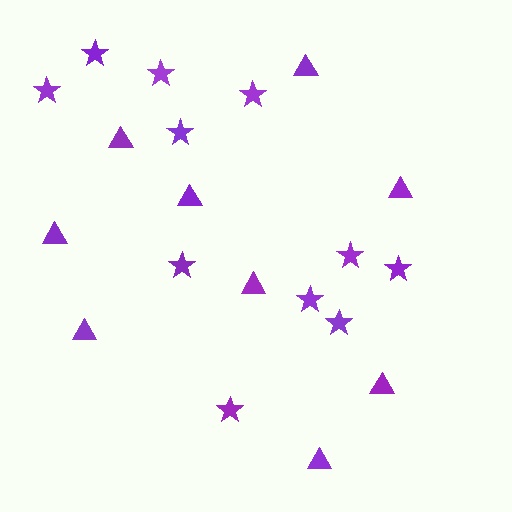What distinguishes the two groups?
There are 2 groups: one group of stars (11) and one group of triangles (9).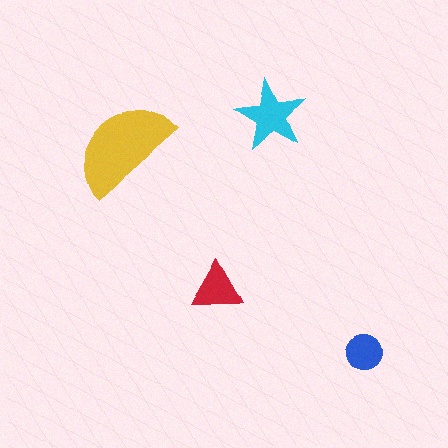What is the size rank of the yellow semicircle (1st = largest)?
1st.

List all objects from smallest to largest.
The blue circle, the red triangle, the cyan star, the yellow semicircle.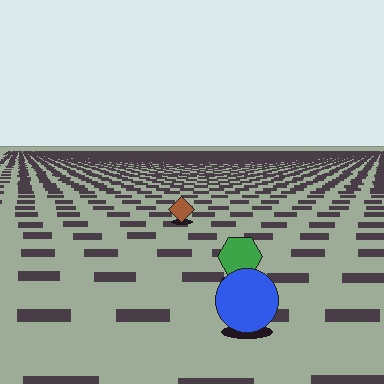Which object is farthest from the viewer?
The brown diamond is farthest from the viewer. It appears smaller and the ground texture around it is denser.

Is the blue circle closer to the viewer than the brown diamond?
Yes. The blue circle is closer — you can tell from the texture gradient: the ground texture is coarser near it.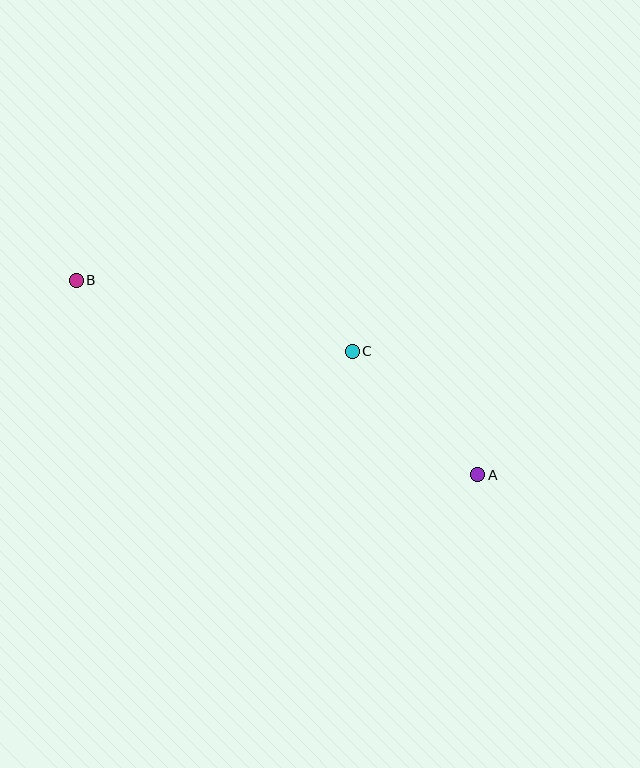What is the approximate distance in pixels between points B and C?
The distance between B and C is approximately 285 pixels.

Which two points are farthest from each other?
Points A and B are farthest from each other.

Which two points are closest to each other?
Points A and C are closest to each other.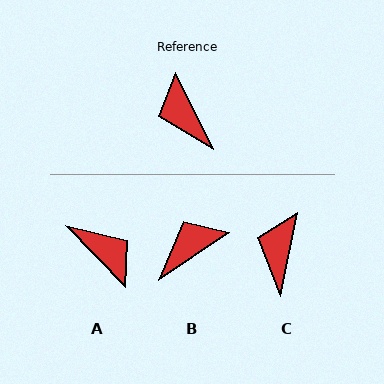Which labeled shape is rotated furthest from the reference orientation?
A, about 162 degrees away.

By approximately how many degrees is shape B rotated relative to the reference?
Approximately 82 degrees clockwise.